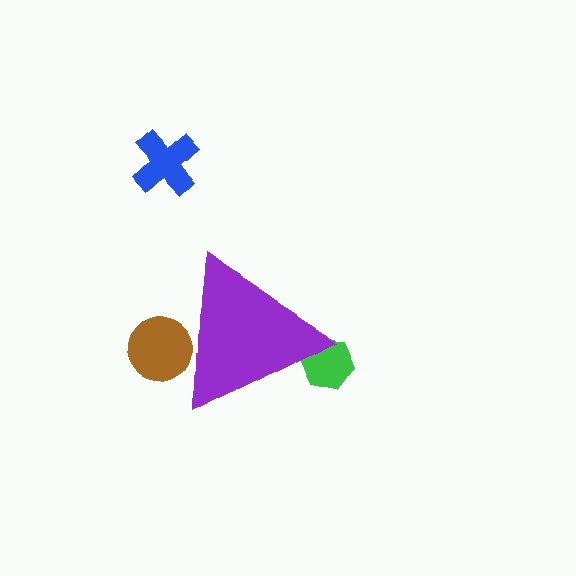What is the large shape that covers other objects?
A purple triangle.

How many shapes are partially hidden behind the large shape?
2 shapes are partially hidden.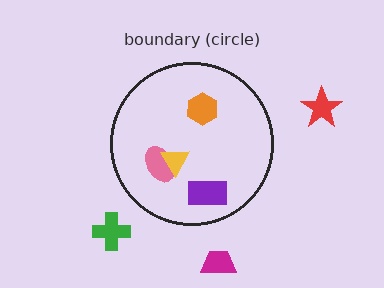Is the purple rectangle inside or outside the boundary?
Inside.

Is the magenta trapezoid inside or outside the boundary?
Outside.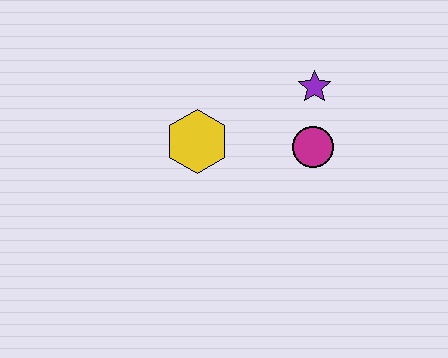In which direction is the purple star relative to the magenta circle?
The purple star is above the magenta circle.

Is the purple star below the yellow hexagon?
No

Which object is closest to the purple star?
The magenta circle is closest to the purple star.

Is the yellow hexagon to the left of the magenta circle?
Yes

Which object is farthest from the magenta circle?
The yellow hexagon is farthest from the magenta circle.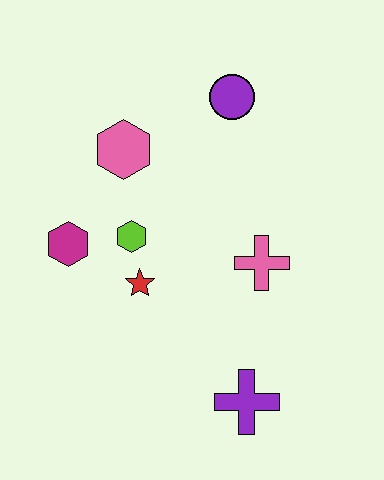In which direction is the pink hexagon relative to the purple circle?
The pink hexagon is to the left of the purple circle.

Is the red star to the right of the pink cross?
No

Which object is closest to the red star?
The lime hexagon is closest to the red star.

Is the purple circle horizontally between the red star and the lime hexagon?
No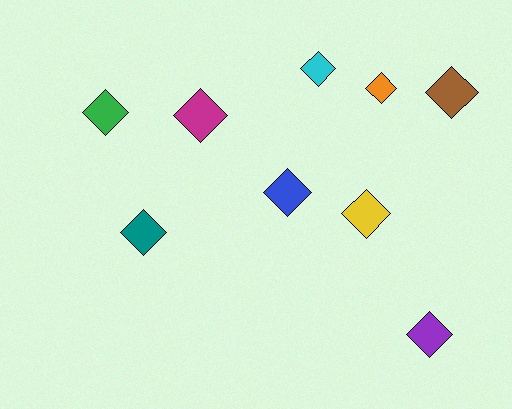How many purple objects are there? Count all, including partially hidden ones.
There is 1 purple object.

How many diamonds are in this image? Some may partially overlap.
There are 9 diamonds.